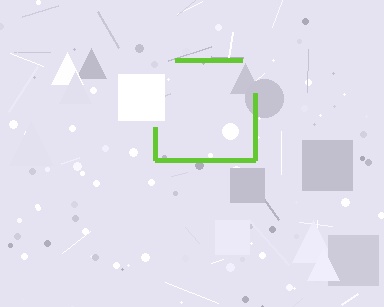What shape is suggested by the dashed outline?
The dashed outline suggests a square.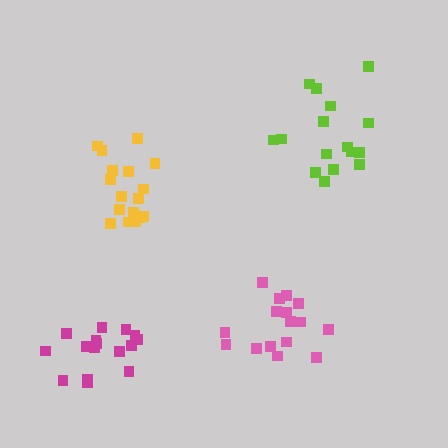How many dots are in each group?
Group 1: 17 dots, Group 2: 16 dots, Group 3: 16 dots, Group 4: 16 dots (65 total).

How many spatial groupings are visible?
There are 4 spatial groupings.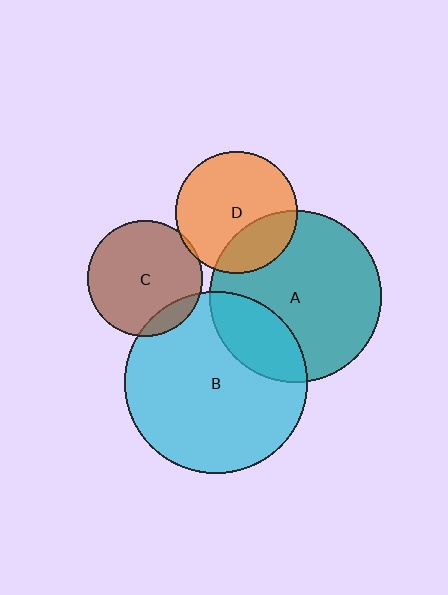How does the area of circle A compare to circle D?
Approximately 2.0 times.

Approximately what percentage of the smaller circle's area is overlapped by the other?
Approximately 25%.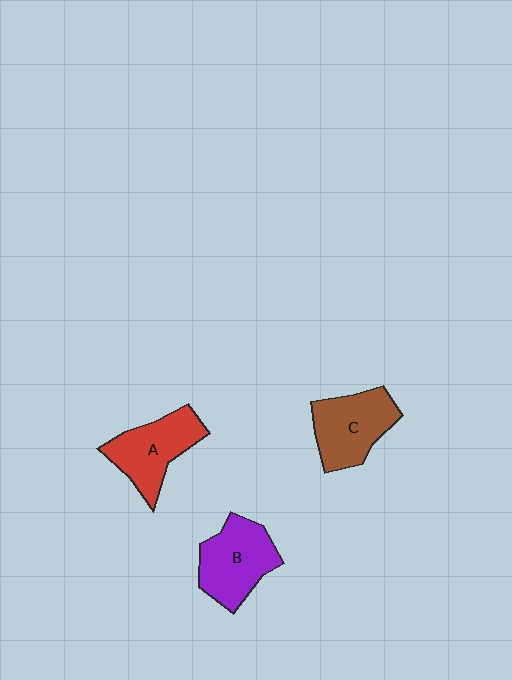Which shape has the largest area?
Shape B (purple).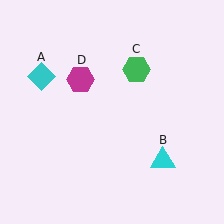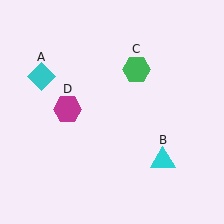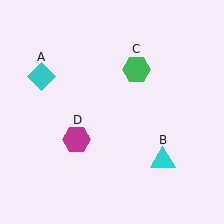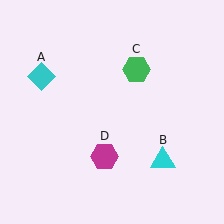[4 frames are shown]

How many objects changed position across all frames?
1 object changed position: magenta hexagon (object D).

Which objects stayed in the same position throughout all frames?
Cyan diamond (object A) and cyan triangle (object B) and green hexagon (object C) remained stationary.